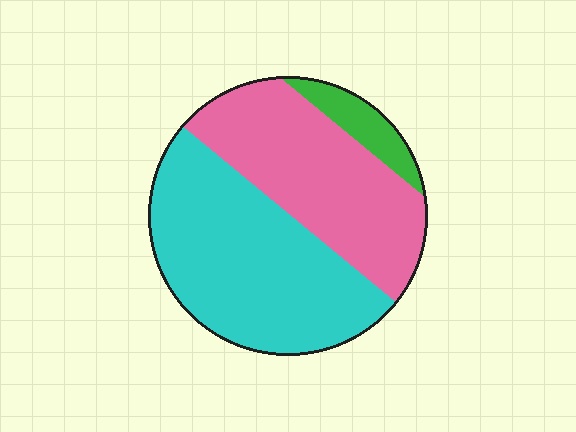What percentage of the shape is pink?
Pink covers roughly 40% of the shape.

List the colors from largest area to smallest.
From largest to smallest: cyan, pink, green.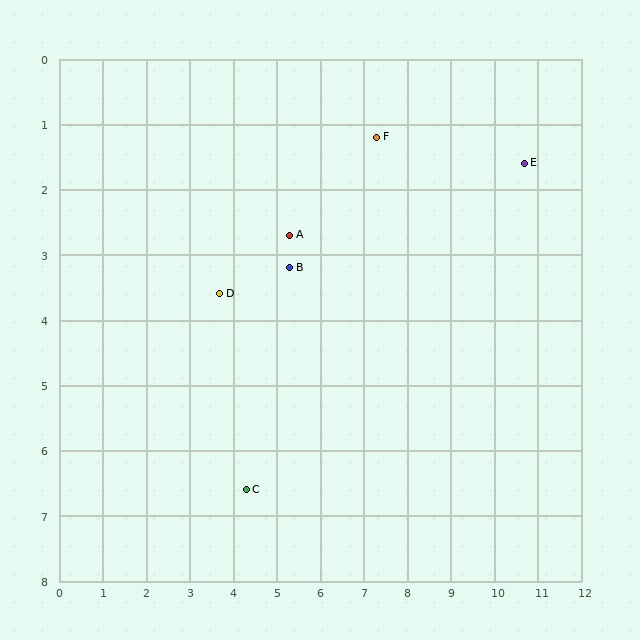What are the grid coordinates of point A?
Point A is at approximately (5.3, 2.7).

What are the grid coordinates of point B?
Point B is at approximately (5.3, 3.2).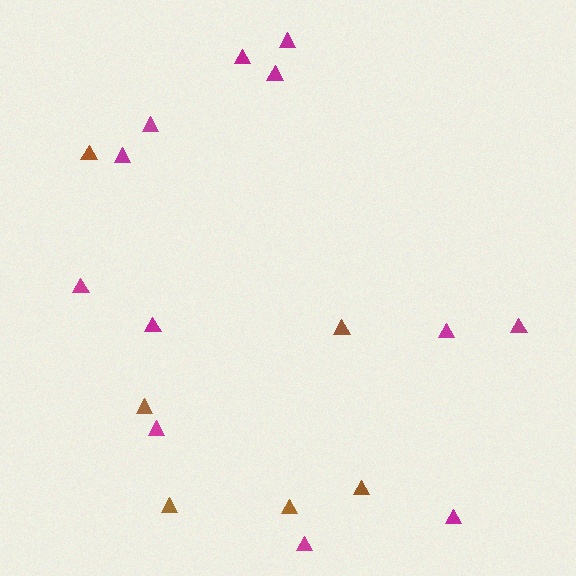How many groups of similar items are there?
There are 2 groups: one group of brown triangles (6) and one group of magenta triangles (12).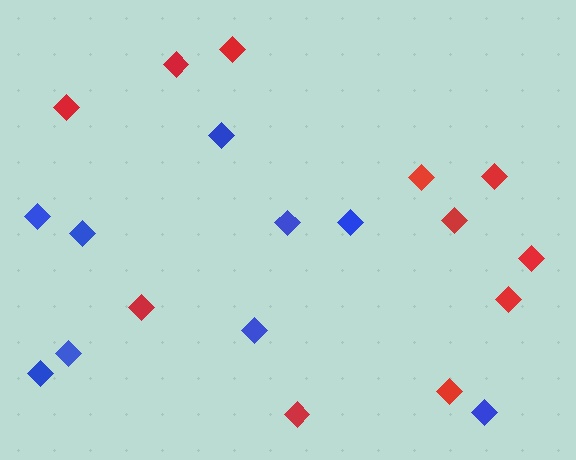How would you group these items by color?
There are 2 groups: one group of blue diamonds (9) and one group of red diamonds (11).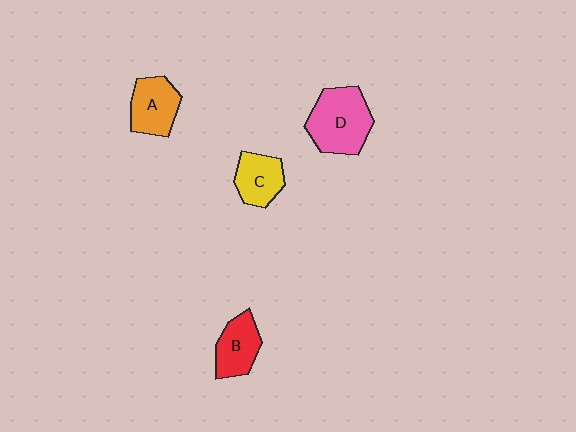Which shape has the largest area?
Shape D (pink).